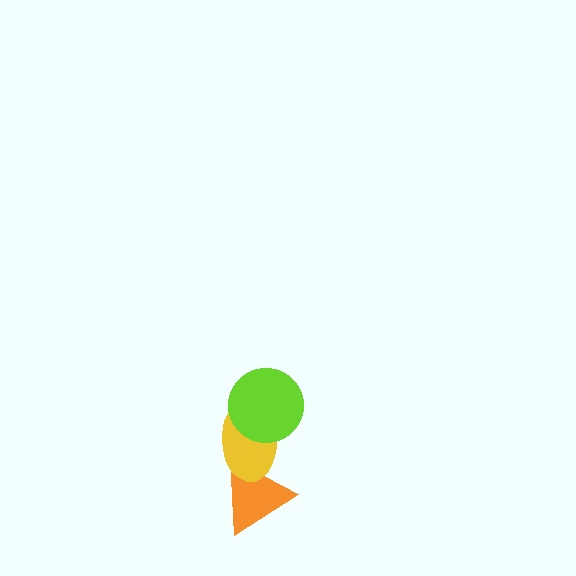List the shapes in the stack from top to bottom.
From top to bottom: the lime circle, the yellow ellipse, the orange triangle.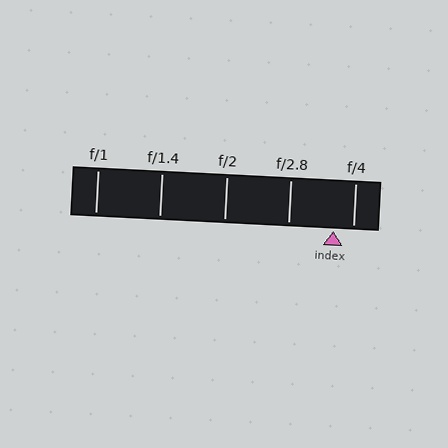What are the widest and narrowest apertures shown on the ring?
The widest aperture shown is f/1 and the narrowest is f/4.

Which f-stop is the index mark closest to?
The index mark is closest to f/4.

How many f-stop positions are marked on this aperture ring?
There are 5 f-stop positions marked.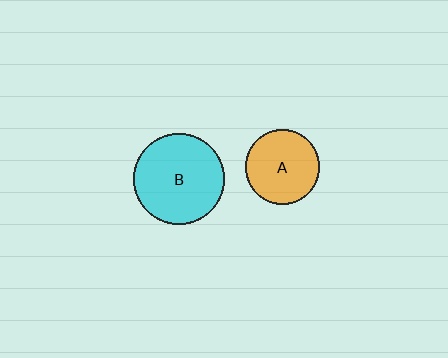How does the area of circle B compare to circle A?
Approximately 1.5 times.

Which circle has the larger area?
Circle B (cyan).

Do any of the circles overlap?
No, none of the circles overlap.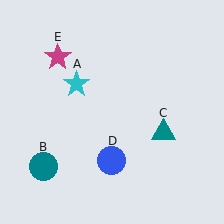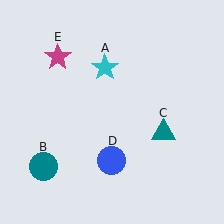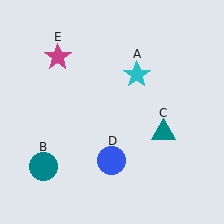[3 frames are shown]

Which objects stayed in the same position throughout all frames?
Teal circle (object B) and teal triangle (object C) and blue circle (object D) and magenta star (object E) remained stationary.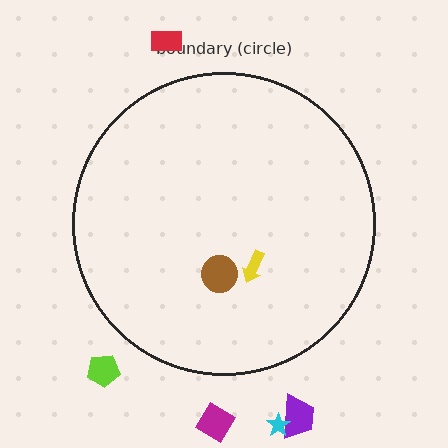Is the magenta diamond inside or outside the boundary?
Outside.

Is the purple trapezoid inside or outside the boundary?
Outside.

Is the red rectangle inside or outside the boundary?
Outside.